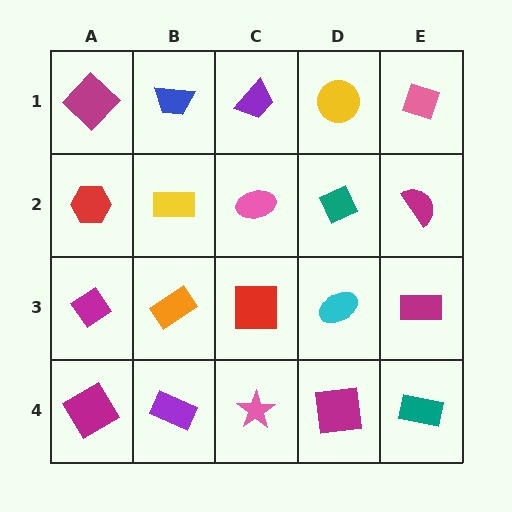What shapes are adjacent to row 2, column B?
A blue trapezoid (row 1, column B), an orange rectangle (row 3, column B), a red hexagon (row 2, column A), a pink ellipse (row 2, column C).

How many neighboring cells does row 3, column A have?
3.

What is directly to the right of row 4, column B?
A pink star.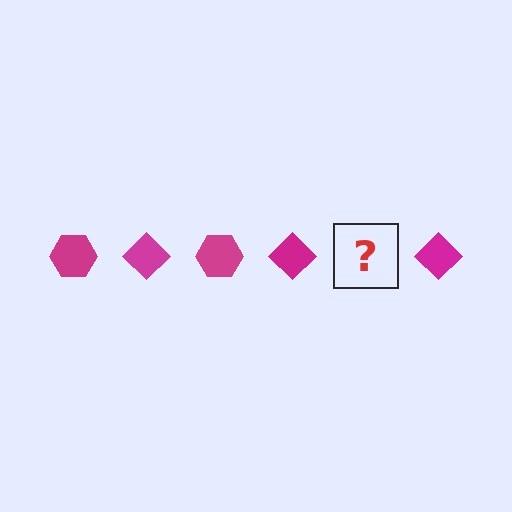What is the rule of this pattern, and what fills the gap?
The rule is that the pattern cycles through hexagon, diamond shapes in magenta. The gap should be filled with a magenta hexagon.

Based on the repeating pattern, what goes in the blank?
The blank should be a magenta hexagon.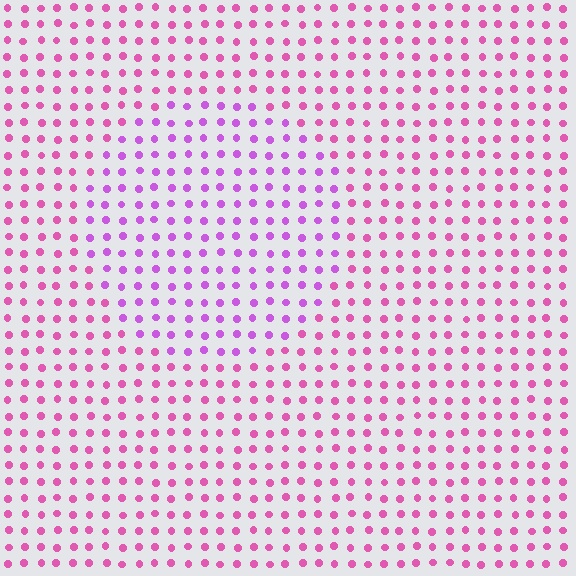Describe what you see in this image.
The image is filled with small pink elements in a uniform arrangement. A circle-shaped region is visible where the elements are tinted to a slightly different hue, forming a subtle color boundary.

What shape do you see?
I see a circle.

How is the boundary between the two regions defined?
The boundary is defined purely by a slight shift in hue (about 31 degrees). Spacing, size, and orientation are identical on both sides.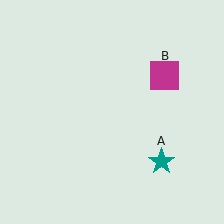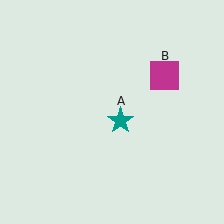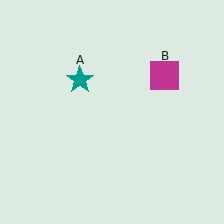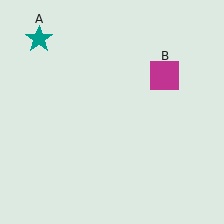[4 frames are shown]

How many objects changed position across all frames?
1 object changed position: teal star (object A).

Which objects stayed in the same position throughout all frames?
Magenta square (object B) remained stationary.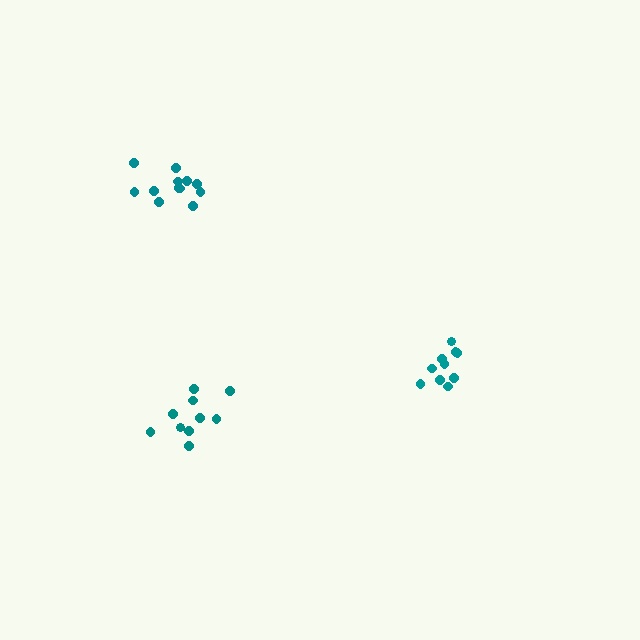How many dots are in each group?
Group 1: 12 dots, Group 2: 10 dots, Group 3: 10 dots (32 total).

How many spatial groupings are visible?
There are 3 spatial groupings.